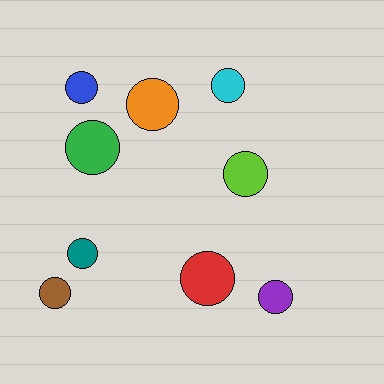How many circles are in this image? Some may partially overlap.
There are 9 circles.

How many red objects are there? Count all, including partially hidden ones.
There is 1 red object.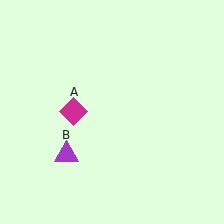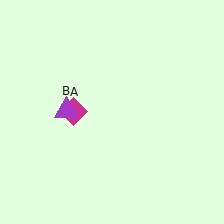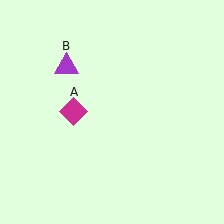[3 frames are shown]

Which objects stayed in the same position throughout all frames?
Magenta diamond (object A) remained stationary.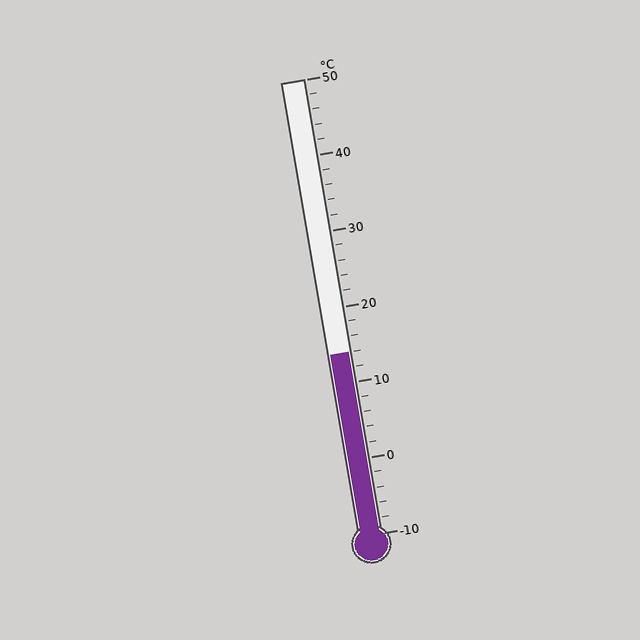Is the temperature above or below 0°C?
The temperature is above 0°C.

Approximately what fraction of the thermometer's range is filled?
The thermometer is filled to approximately 40% of its range.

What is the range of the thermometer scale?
The thermometer scale ranges from -10°C to 50°C.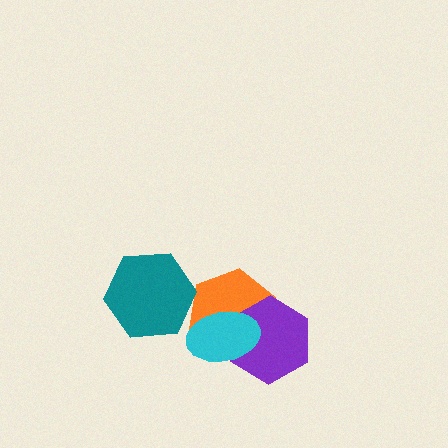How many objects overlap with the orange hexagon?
2 objects overlap with the orange hexagon.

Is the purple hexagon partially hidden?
Yes, it is partially covered by another shape.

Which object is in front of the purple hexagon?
The cyan ellipse is in front of the purple hexagon.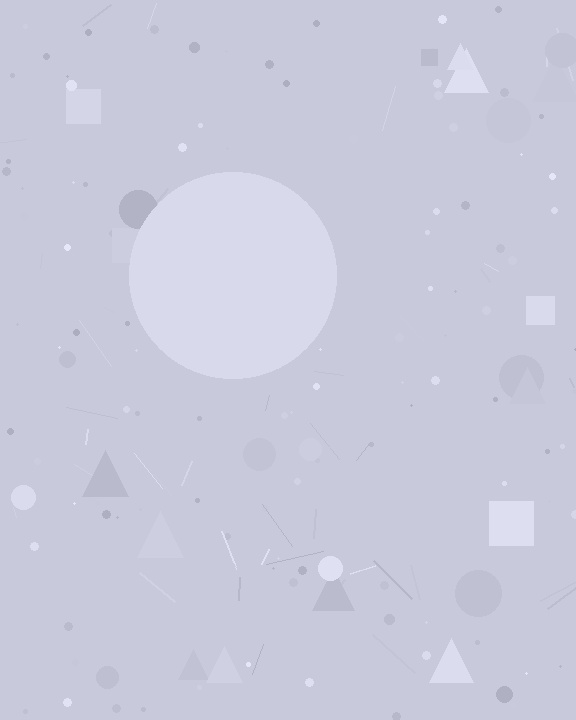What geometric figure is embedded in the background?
A circle is embedded in the background.